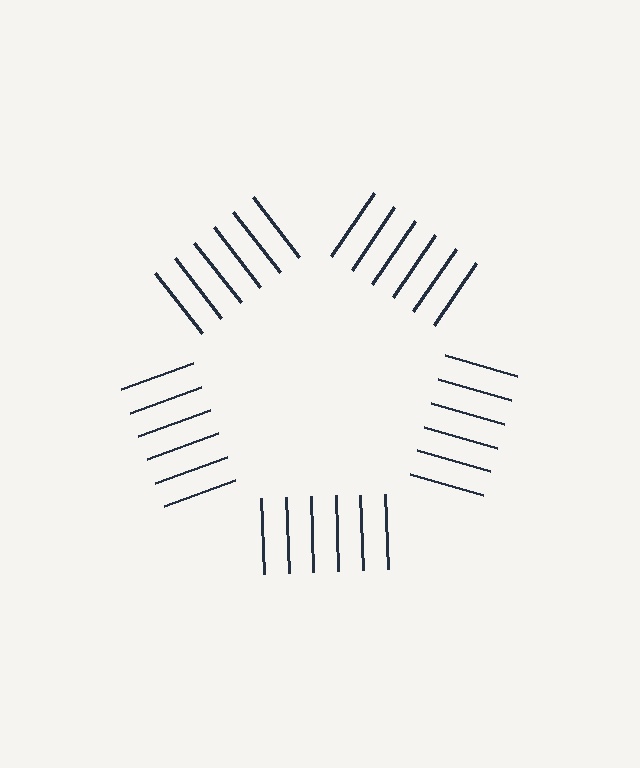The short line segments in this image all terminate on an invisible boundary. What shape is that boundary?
An illusory pentagon — the line segments terminate on its edges but no continuous stroke is drawn.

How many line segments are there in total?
30 — 6 along each of the 5 edges.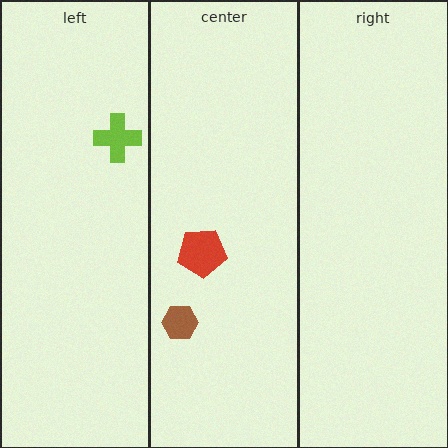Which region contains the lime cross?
The left region.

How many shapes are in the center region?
2.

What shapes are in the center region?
The brown hexagon, the red pentagon.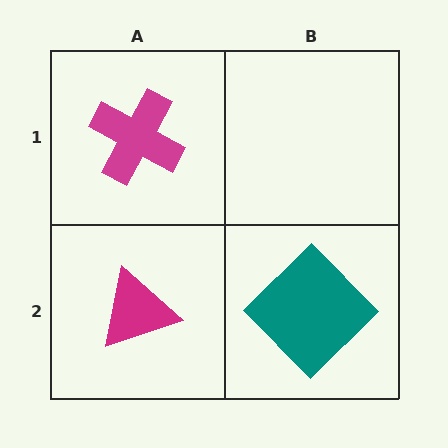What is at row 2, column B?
A teal diamond.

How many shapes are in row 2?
2 shapes.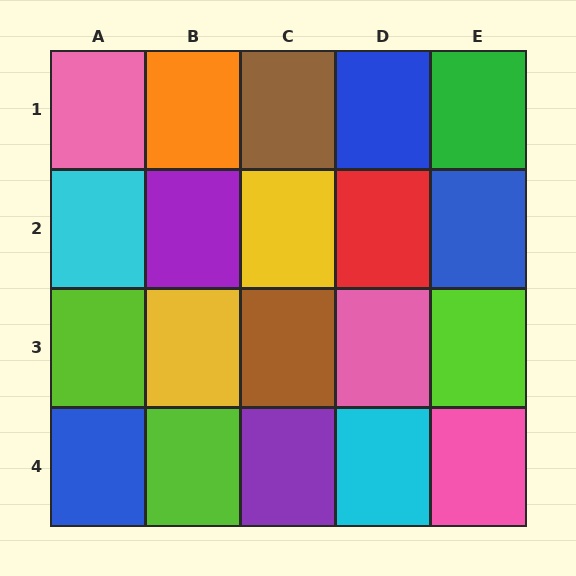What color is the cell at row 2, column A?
Cyan.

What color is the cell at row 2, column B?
Purple.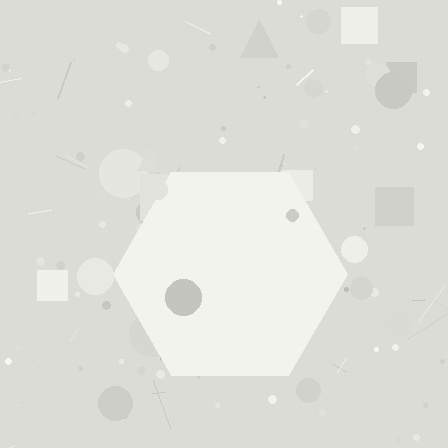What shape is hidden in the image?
A hexagon is hidden in the image.